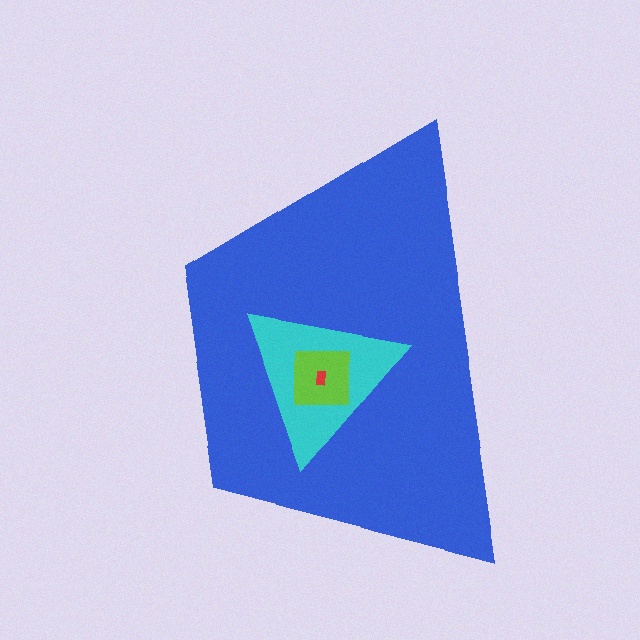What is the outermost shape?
The blue trapezoid.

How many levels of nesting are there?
4.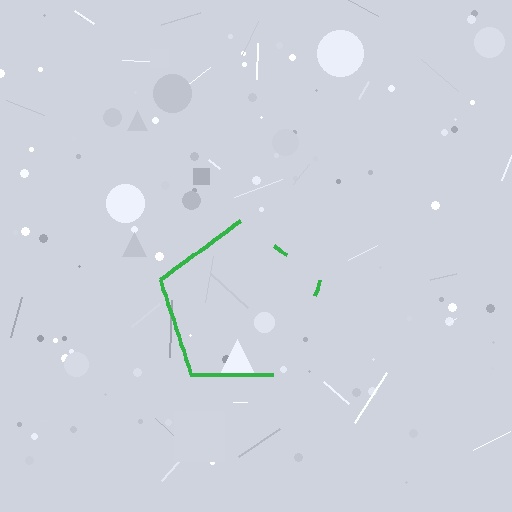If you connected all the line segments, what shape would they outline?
They would outline a pentagon.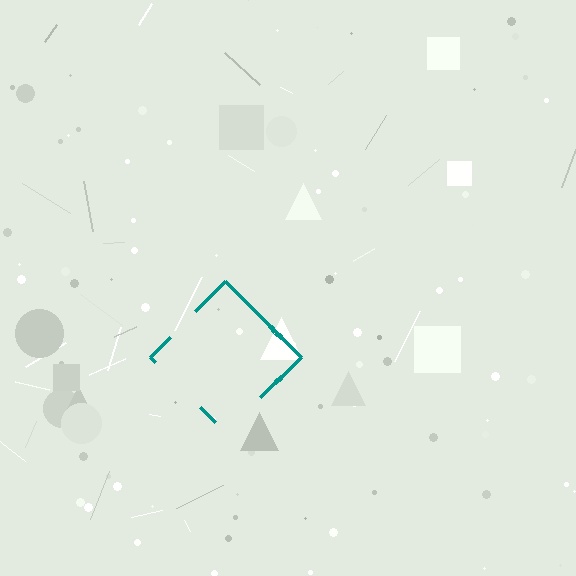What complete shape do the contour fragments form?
The contour fragments form a diamond.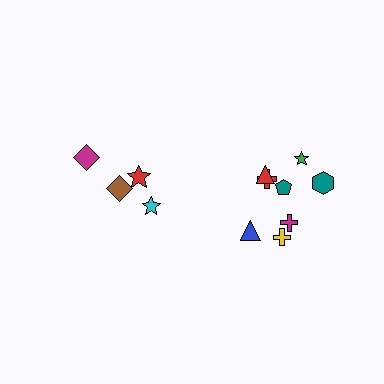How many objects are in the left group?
There are 4 objects.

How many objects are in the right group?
There are 8 objects.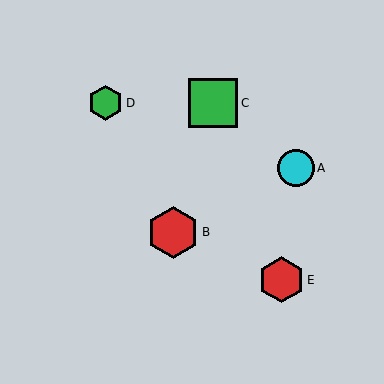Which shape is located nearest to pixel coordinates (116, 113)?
The green hexagon (labeled D) at (105, 103) is nearest to that location.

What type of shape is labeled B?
Shape B is a red hexagon.